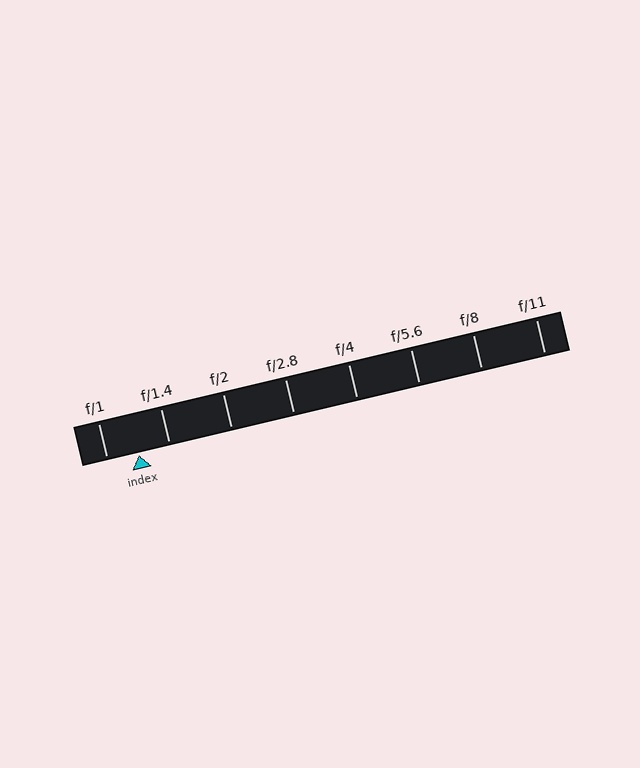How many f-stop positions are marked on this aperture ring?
There are 8 f-stop positions marked.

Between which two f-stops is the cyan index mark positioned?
The index mark is between f/1 and f/1.4.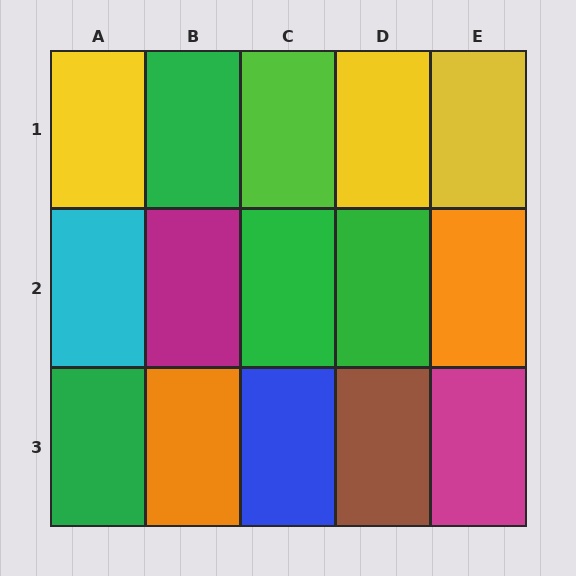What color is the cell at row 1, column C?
Lime.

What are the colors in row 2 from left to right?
Cyan, magenta, green, green, orange.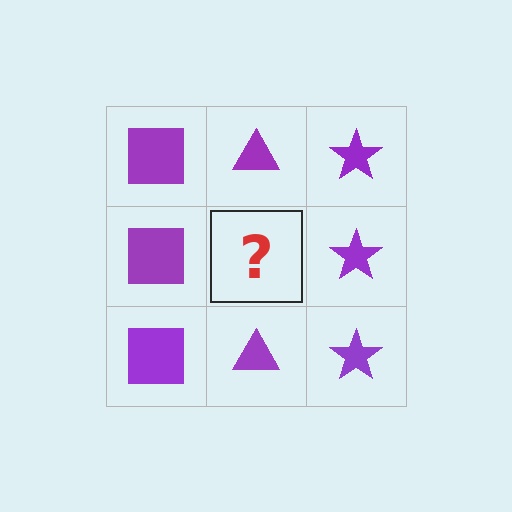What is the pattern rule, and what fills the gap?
The rule is that each column has a consistent shape. The gap should be filled with a purple triangle.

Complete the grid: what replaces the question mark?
The question mark should be replaced with a purple triangle.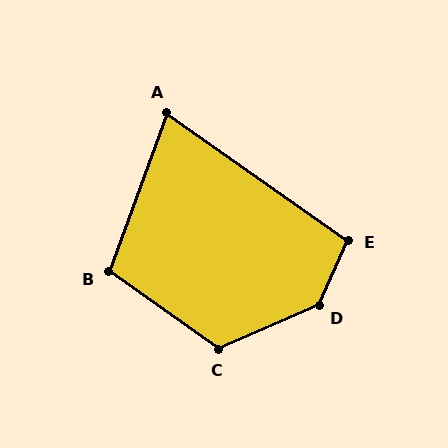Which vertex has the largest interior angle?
D, at approximately 137 degrees.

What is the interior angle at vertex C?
Approximately 121 degrees (obtuse).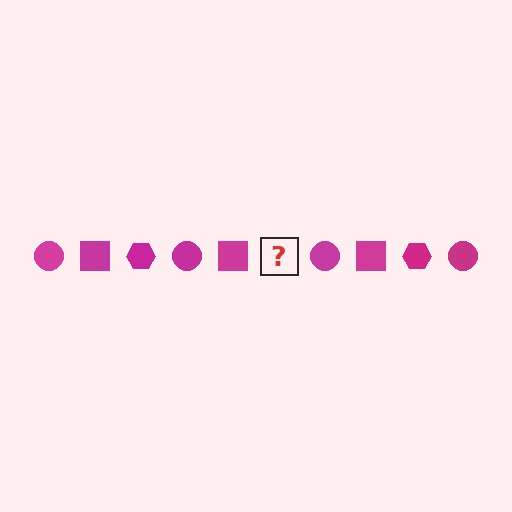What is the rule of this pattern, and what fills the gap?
The rule is that the pattern cycles through circle, square, hexagon shapes in magenta. The gap should be filled with a magenta hexagon.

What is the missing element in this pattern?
The missing element is a magenta hexagon.